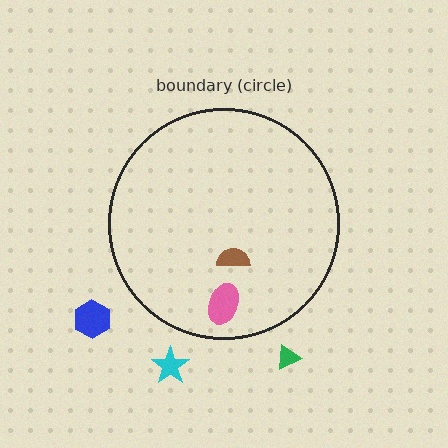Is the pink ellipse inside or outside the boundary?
Inside.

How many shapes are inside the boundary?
2 inside, 3 outside.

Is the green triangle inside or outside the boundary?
Outside.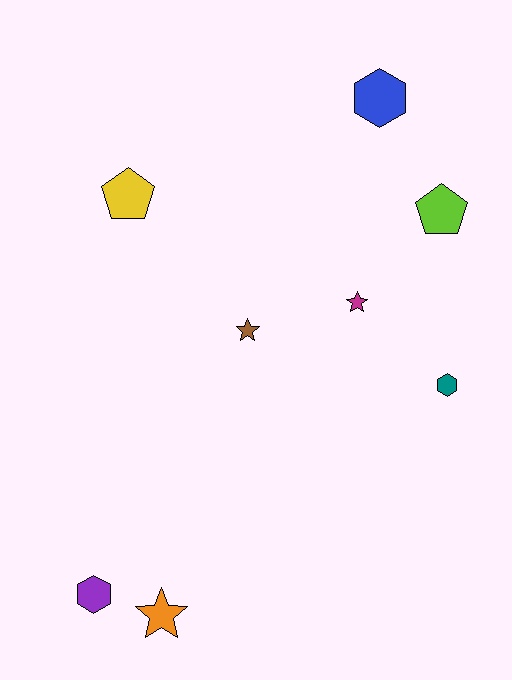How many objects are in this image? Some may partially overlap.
There are 8 objects.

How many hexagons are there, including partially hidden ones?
There are 3 hexagons.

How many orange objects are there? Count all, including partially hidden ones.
There is 1 orange object.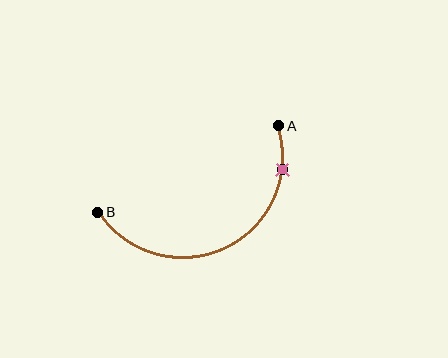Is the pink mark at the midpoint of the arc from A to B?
No. The pink mark lies on the arc but is closer to endpoint A. The arc midpoint would be at the point on the curve equidistant along the arc from both A and B.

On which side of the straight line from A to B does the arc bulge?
The arc bulges below the straight line connecting A and B.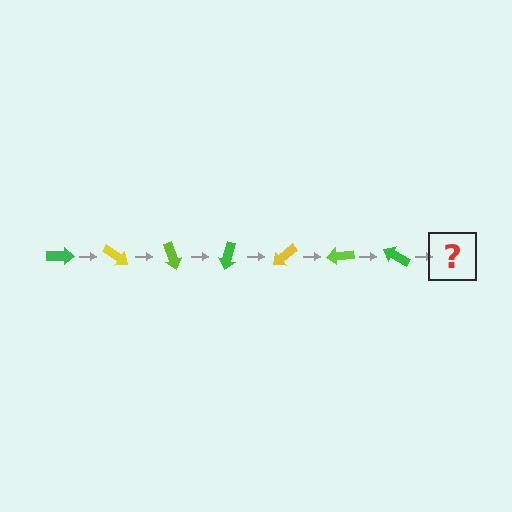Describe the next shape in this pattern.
It should be a yellow arrow, rotated 245 degrees from the start.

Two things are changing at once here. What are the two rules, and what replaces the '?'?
The two rules are that it rotates 35 degrees each step and the color cycles through green, yellow, and lime. The '?' should be a yellow arrow, rotated 245 degrees from the start.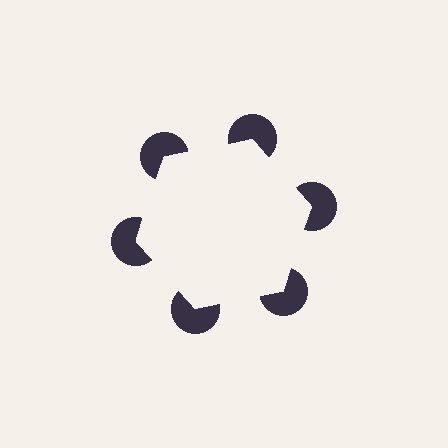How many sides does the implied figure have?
6 sides.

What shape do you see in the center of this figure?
An illusory hexagon — its edges are inferred from the aligned wedge cuts in the pac-man discs, not physically drawn.